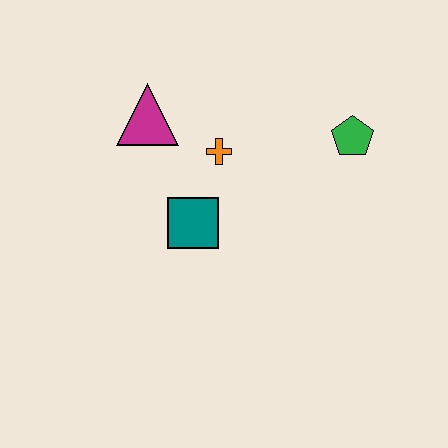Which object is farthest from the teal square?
The green pentagon is farthest from the teal square.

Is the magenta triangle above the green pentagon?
Yes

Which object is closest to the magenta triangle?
The orange cross is closest to the magenta triangle.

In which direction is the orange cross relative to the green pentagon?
The orange cross is to the left of the green pentagon.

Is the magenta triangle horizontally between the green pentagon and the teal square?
No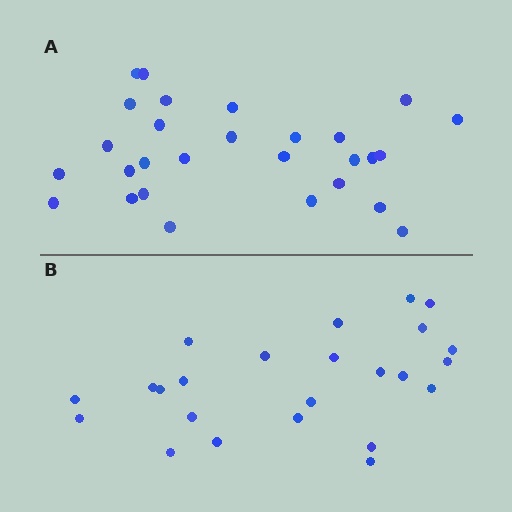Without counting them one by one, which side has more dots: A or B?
Region A (the top region) has more dots.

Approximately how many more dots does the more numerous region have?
Region A has about 4 more dots than region B.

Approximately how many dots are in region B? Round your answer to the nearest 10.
About 20 dots. (The exact count is 24, which rounds to 20.)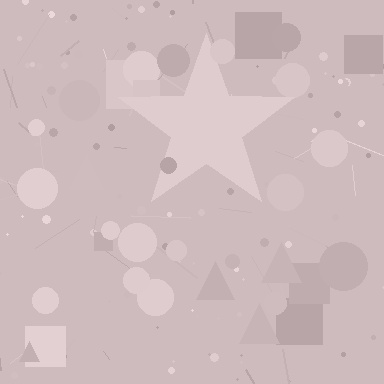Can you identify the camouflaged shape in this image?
The camouflaged shape is a star.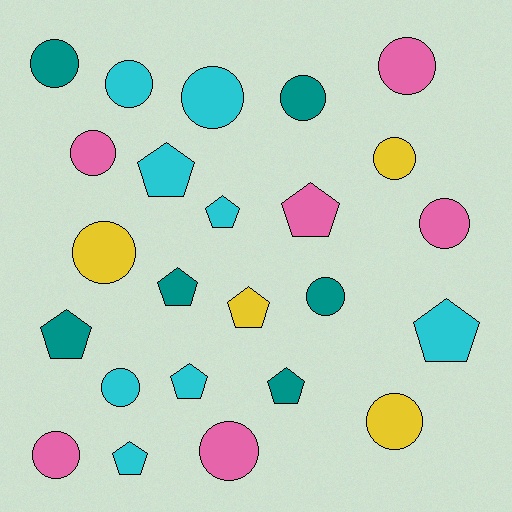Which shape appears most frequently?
Circle, with 14 objects.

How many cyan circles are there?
There are 3 cyan circles.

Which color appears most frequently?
Cyan, with 8 objects.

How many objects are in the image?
There are 24 objects.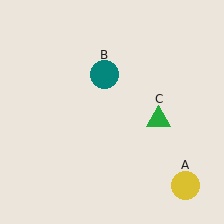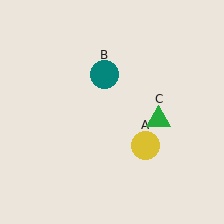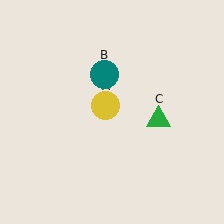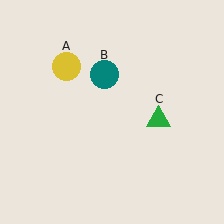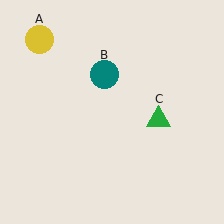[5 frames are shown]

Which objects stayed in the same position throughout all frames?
Teal circle (object B) and green triangle (object C) remained stationary.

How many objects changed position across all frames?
1 object changed position: yellow circle (object A).